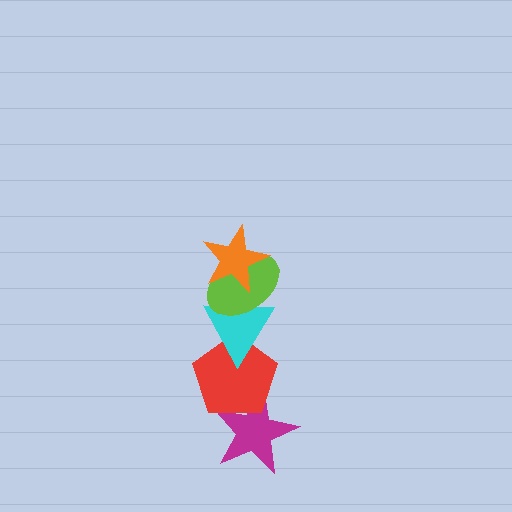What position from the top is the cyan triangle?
The cyan triangle is 3rd from the top.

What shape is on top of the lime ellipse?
The orange star is on top of the lime ellipse.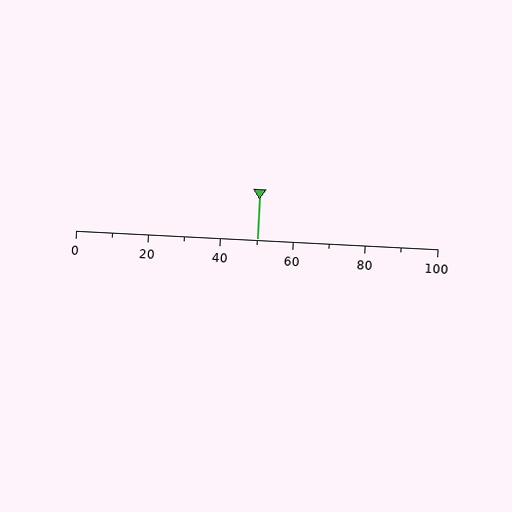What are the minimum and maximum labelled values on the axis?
The axis runs from 0 to 100.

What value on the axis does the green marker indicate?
The marker indicates approximately 50.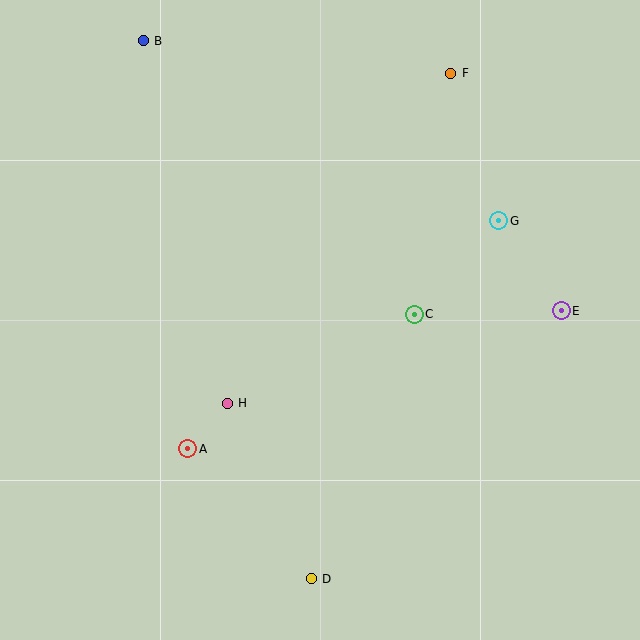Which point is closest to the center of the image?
Point C at (414, 314) is closest to the center.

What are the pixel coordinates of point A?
Point A is at (188, 449).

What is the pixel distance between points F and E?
The distance between F and E is 262 pixels.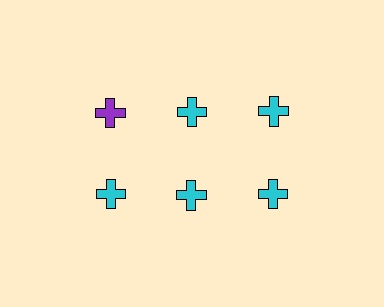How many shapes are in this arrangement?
There are 6 shapes arranged in a grid pattern.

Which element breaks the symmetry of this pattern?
The purple cross in the top row, leftmost column breaks the symmetry. All other shapes are cyan crosses.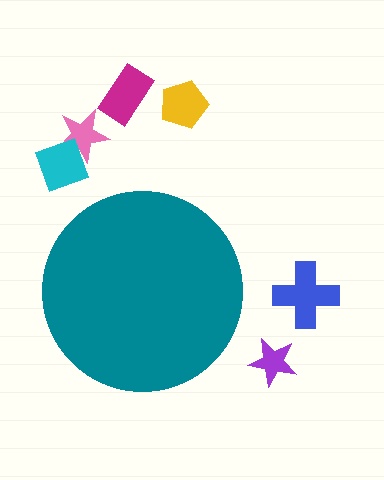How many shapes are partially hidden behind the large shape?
0 shapes are partially hidden.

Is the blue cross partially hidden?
No, the blue cross is fully visible.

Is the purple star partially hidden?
No, the purple star is fully visible.